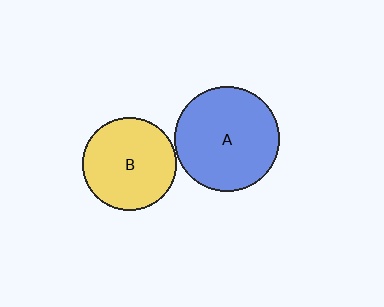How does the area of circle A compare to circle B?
Approximately 1.3 times.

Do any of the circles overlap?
No, none of the circles overlap.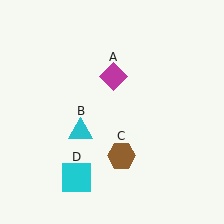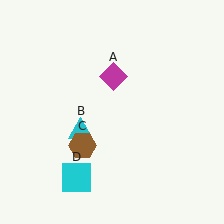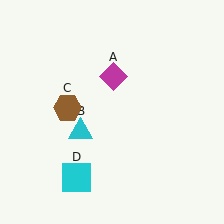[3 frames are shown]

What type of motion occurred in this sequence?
The brown hexagon (object C) rotated clockwise around the center of the scene.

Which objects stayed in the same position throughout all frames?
Magenta diamond (object A) and cyan triangle (object B) and cyan square (object D) remained stationary.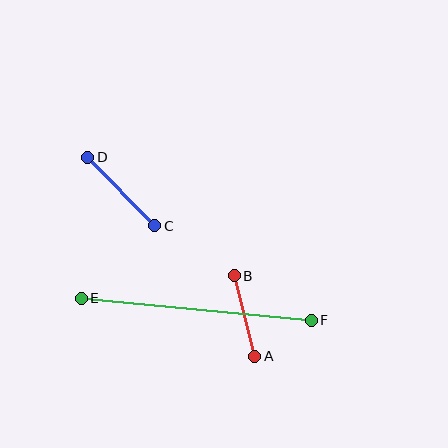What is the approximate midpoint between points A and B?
The midpoint is at approximately (244, 316) pixels.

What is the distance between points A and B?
The distance is approximately 83 pixels.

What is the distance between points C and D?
The distance is approximately 96 pixels.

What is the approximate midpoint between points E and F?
The midpoint is at approximately (196, 309) pixels.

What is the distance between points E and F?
The distance is approximately 231 pixels.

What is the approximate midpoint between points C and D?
The midpoint is at approximately (121, 191) pixels.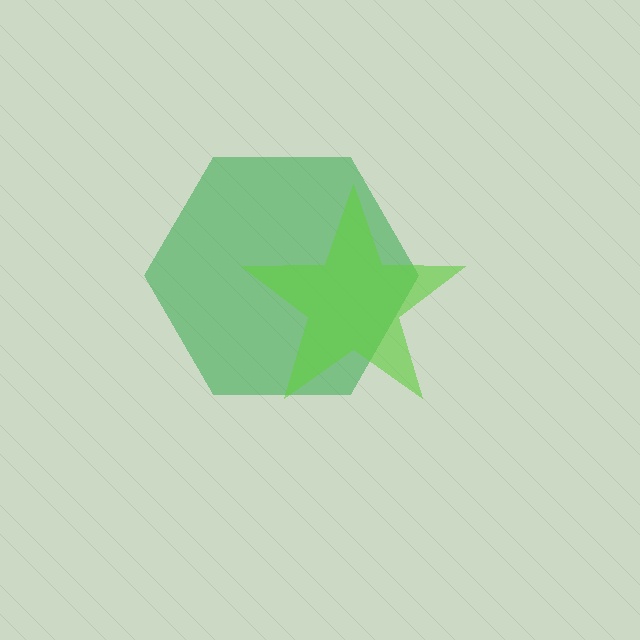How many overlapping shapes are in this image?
There are 2 overlapping shapes in the image.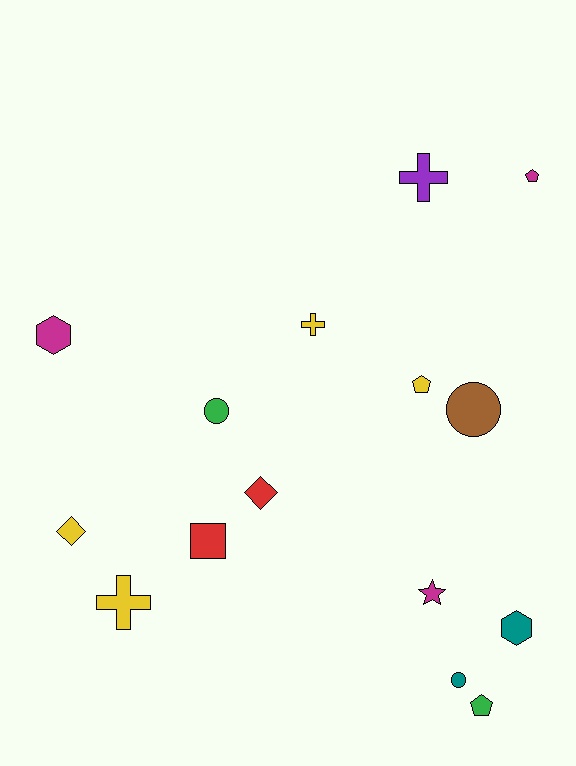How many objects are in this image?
There are 15 objects.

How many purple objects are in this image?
There is 1 purple object.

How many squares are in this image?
There is 1 square.